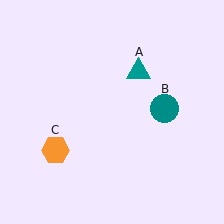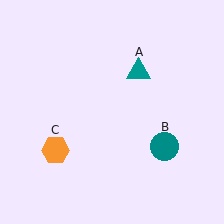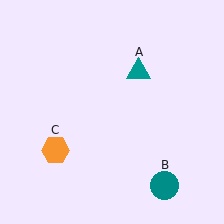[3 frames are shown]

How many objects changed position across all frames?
1 object changed position: teal circle (object B).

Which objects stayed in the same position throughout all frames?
Teal triangle (object A) and orange hexagon (object C) remained stationary.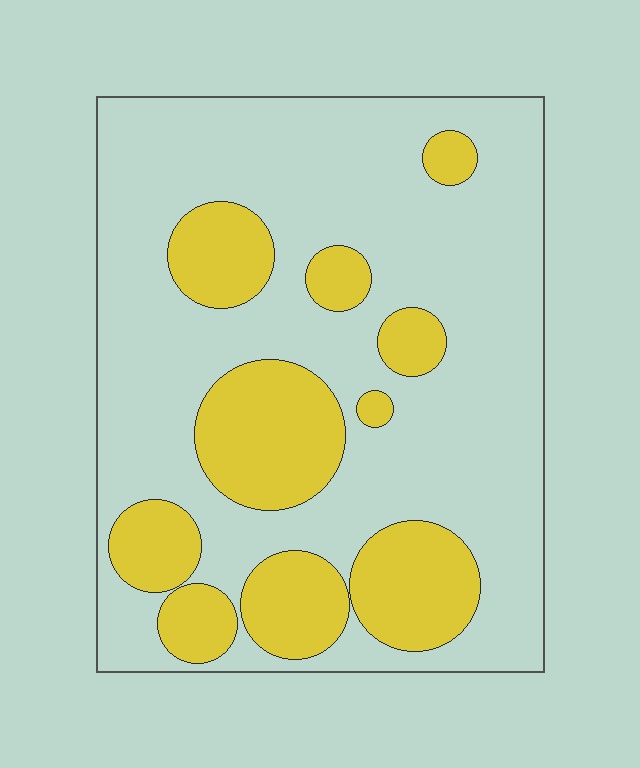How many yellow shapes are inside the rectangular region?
10.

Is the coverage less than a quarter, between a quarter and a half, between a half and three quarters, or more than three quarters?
Between a quarter and a half.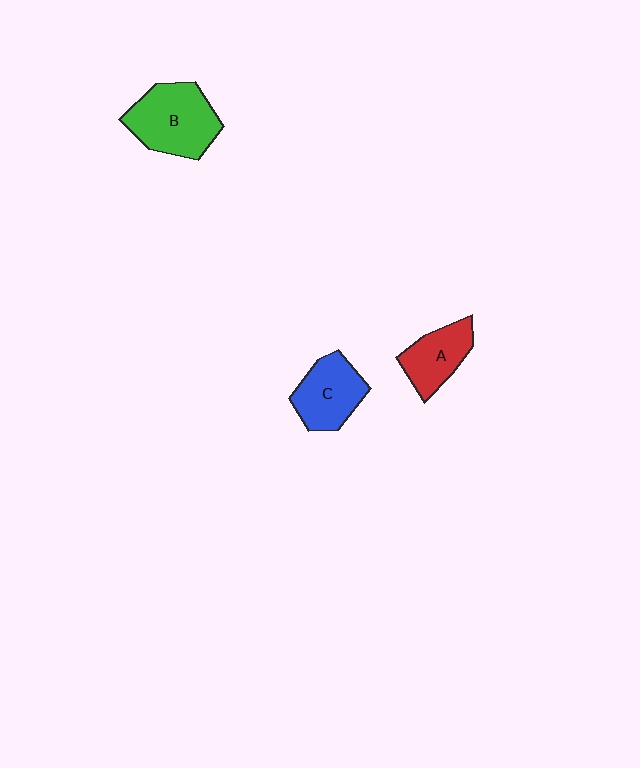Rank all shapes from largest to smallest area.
From largest to smallest: B (green), C (blue), A (red).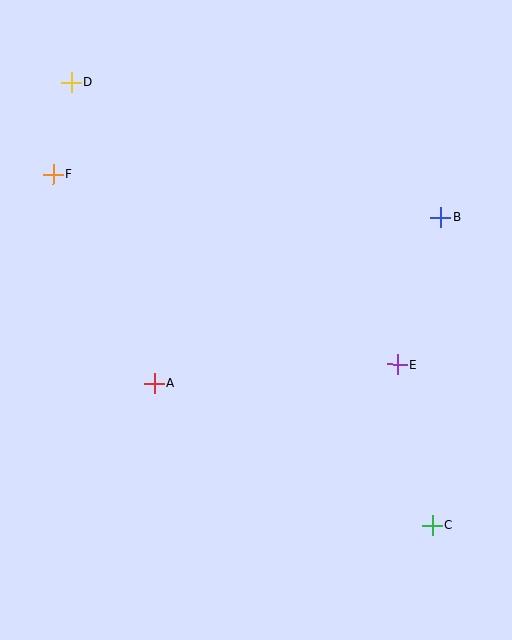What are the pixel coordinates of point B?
Point B is at (441, 217).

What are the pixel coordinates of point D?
Point D is at (71, 83).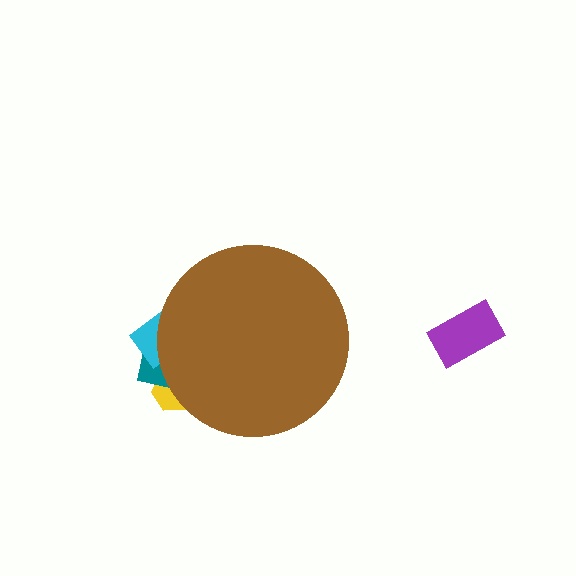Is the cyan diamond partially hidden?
Yes, the cyan diamond is partially hidden behind the brown circle.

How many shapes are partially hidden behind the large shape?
3 shapes are partially hidden.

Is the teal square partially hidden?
Yes, the teal square is partially hidden behind the brown circle.